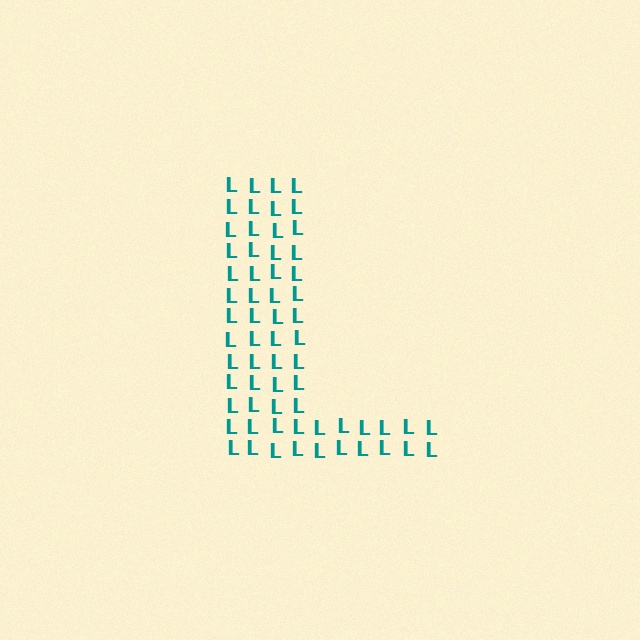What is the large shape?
The large shape is the letter L.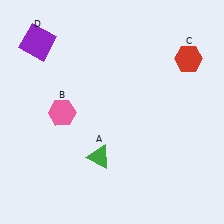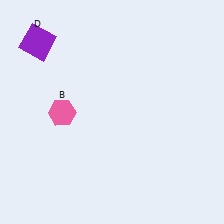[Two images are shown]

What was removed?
The red hexagon (C), the green triangle (A) were removed in Image 2.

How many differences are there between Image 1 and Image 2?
There are 2 differences between the two images.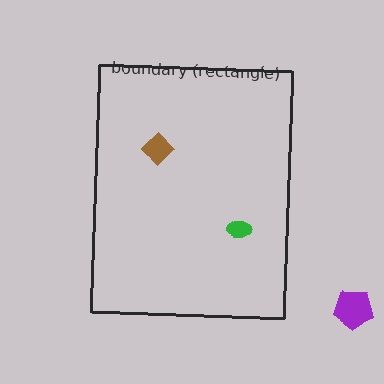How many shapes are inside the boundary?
2 inside, 1 outside.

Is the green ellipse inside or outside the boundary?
Inside.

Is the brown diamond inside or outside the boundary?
Inside.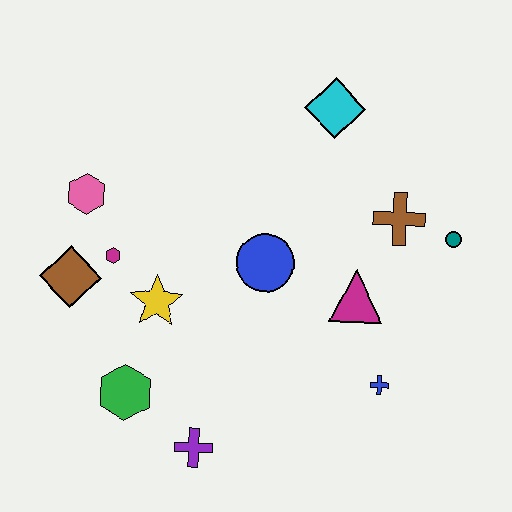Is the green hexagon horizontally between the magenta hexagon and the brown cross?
Yes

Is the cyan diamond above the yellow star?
Yes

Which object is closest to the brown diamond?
The magenta hexagon is closest to the brown diamond.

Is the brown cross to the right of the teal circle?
No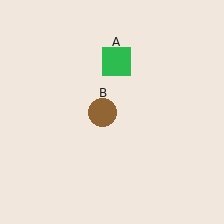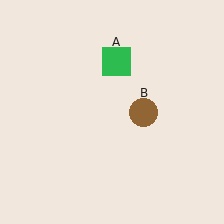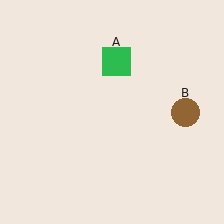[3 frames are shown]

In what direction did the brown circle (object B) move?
The brown circle (object B) moved right.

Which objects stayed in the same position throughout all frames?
Green square (object A) remained stationary.